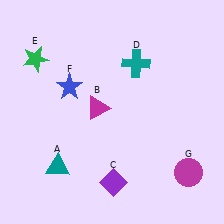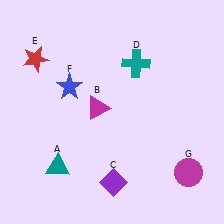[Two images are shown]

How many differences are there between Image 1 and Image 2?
There is 1 difference between the two images.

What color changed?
The star (E) changed from green in Image 1 to red in Image 2.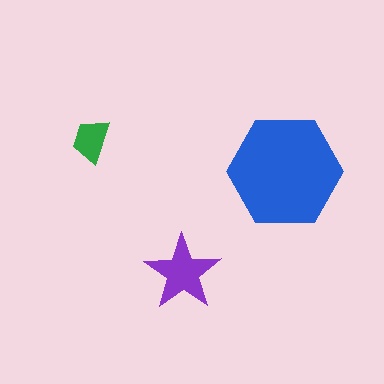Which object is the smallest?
The green trapezoid.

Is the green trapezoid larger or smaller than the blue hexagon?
Smaller.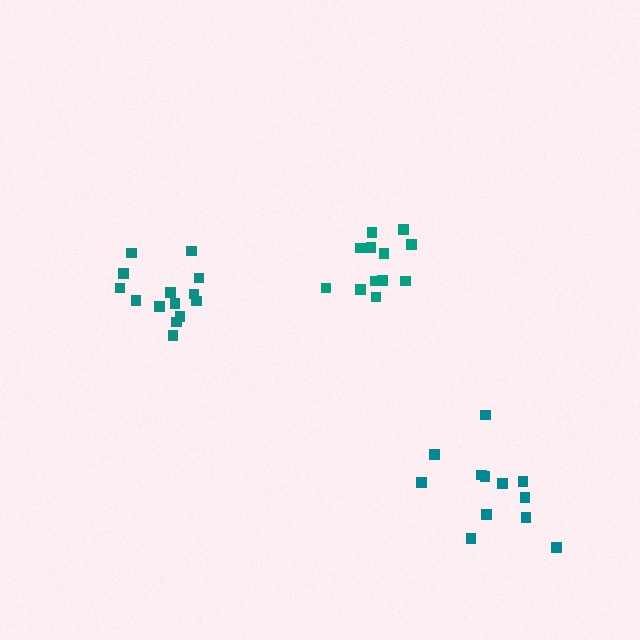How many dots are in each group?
Group 1: 12 dots, Group 2: 14 dots, Group 3: 12 dots (38 total).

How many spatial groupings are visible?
There are 3 spatial groupings.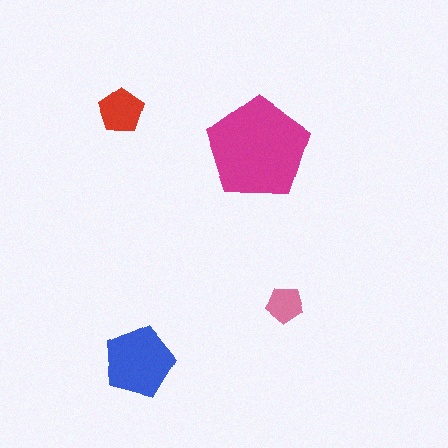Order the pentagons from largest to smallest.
the magenta one, the blue one, the red one, the pink one.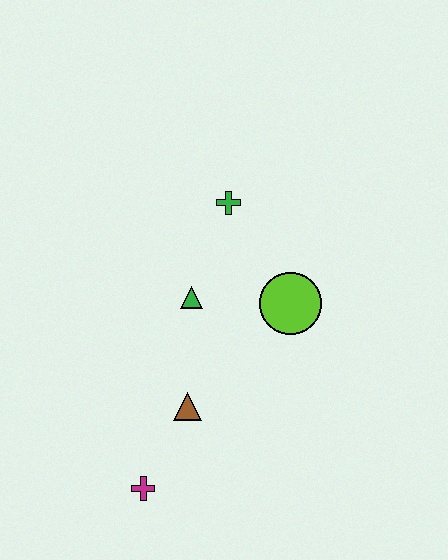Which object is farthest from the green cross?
The magenta cross is farthest from the green cross.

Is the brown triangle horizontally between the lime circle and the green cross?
No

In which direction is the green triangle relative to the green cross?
The green triangle is below the green cross.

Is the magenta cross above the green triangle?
No